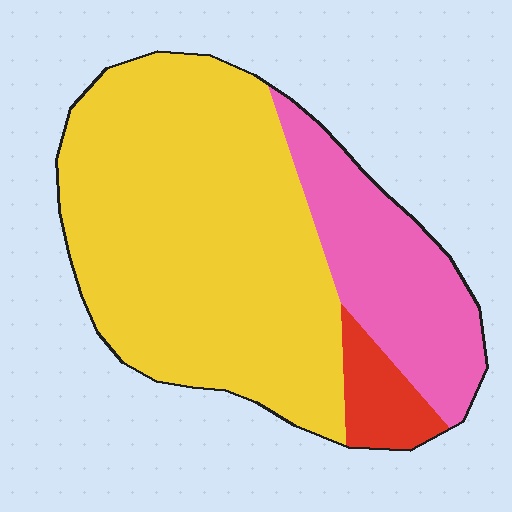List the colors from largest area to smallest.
From largest to smallest: yellow, pink, red.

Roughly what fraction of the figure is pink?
Pink covers 24% of the figure.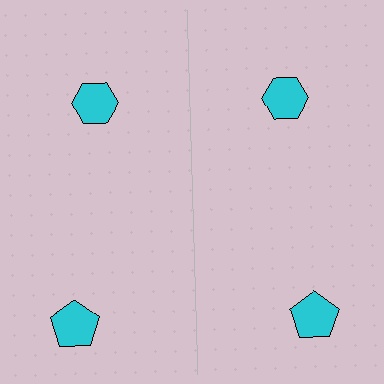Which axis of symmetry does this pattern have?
The pattern has a vertical axis of symmetry running through the center of the image.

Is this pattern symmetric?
Yes, this pattern has bilateral (reflection) symmetry.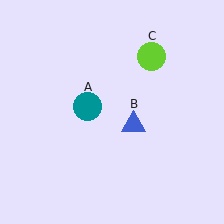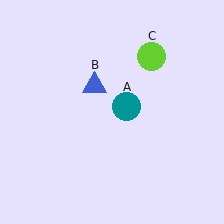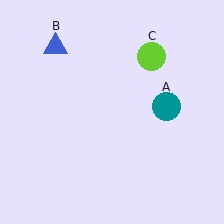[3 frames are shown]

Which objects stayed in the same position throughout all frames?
Lime circle (object C) remained stationary.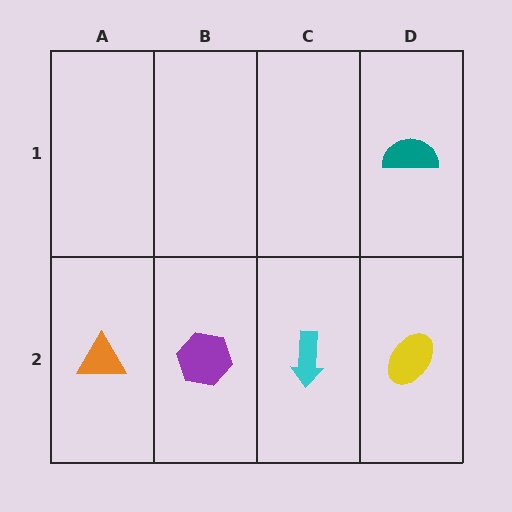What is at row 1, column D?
A teal semicircle.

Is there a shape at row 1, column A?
No, that cell is empty.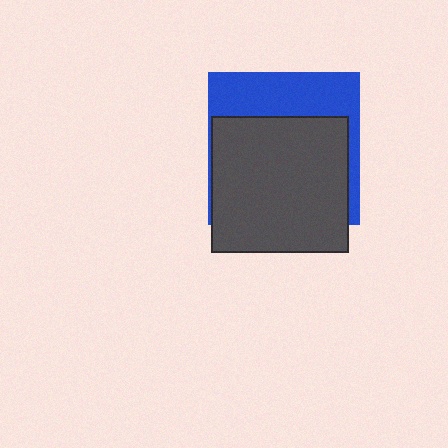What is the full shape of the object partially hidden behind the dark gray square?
The partially hidden object is a blue square.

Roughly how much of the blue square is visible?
A small part of it is visible (roughly 35%).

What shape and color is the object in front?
The object in front is a dark gray square.